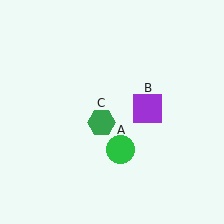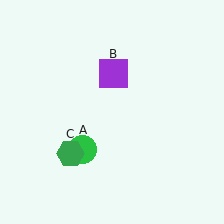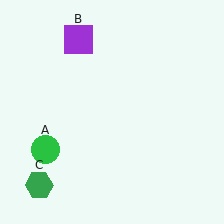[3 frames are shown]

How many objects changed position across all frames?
3 objects changed position: green circle (object A), purple square (object B), green hexagon (object C).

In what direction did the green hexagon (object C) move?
The green hexagon (object C) moved down and to the left.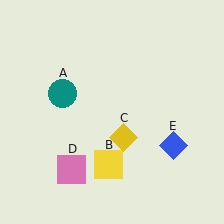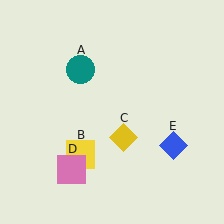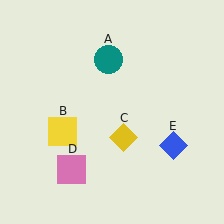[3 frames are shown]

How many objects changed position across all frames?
2 objects changed position: teal circle (object A), yellow square (object B).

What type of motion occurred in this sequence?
The teal circle (object A), yellow square (object B) rotated clockwise around the center of the scene.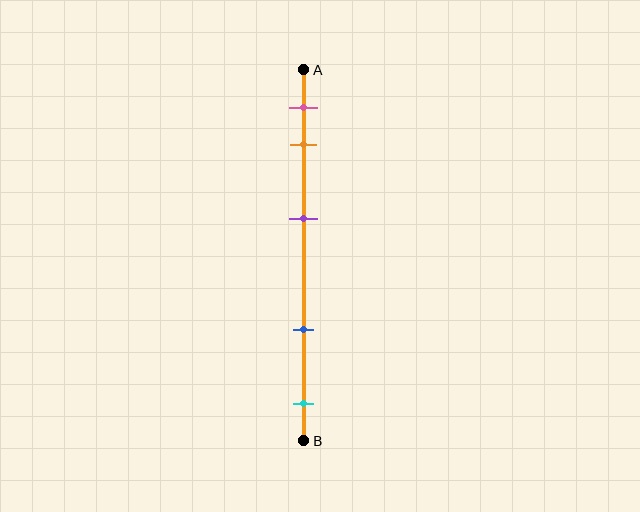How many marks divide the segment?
There are 5 marks dividing the segment.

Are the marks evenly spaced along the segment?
No, the marks are not evenly spaced.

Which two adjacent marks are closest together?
The pink and orange marks are the closest adjacent pair.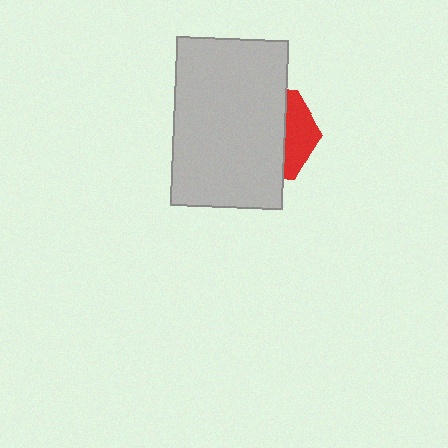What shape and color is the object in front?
The object in front is a light gray rectangle.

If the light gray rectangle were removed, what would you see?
You would see the complete red hexagon.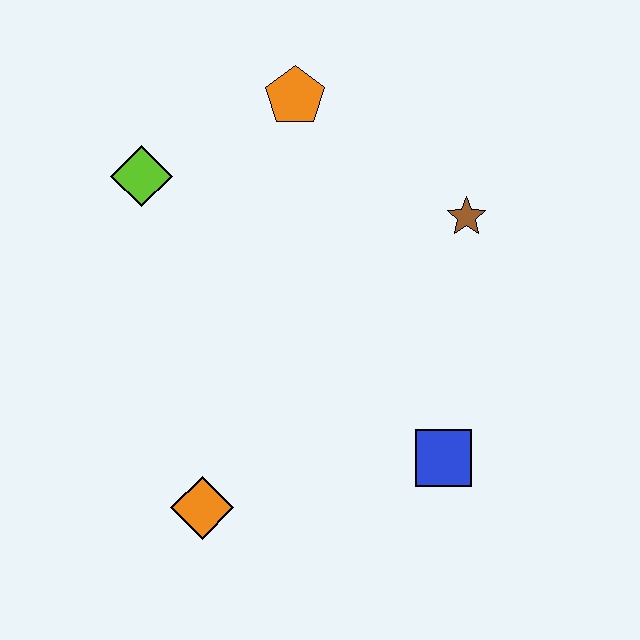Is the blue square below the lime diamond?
Yes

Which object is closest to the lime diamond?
The orange pentagon is closest to the lime diamond.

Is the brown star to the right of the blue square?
Yes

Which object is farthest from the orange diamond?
The orange pentagon is farthest from the orange diamond.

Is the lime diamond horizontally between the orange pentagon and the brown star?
No